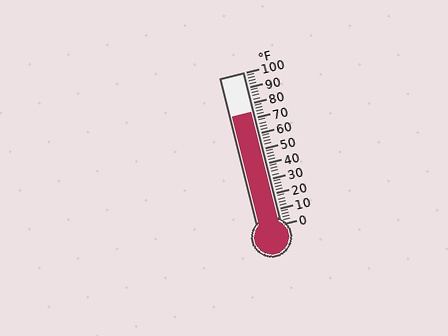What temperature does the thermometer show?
The thermometer shows approximately 74°F.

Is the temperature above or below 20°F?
The temperature is above 20°F.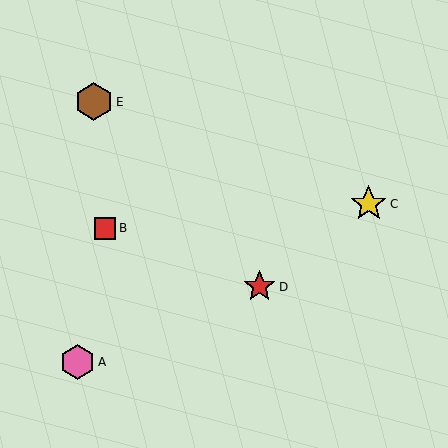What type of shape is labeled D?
Shape D is a red star.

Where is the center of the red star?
The center of the red star is at (260, 287).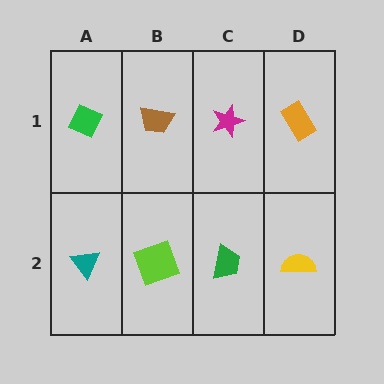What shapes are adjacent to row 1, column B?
A lime square (row 2, column B), a green diamond (row 1, column A), a magenta star (row 1, column C).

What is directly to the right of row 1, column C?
An orange rectangle.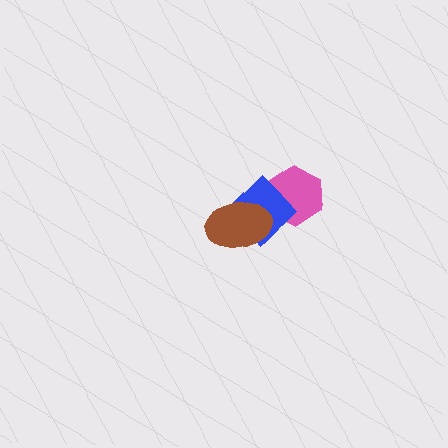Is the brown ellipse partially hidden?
No, no other shape covers it.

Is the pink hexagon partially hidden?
Yes, it is partially covered by another shape.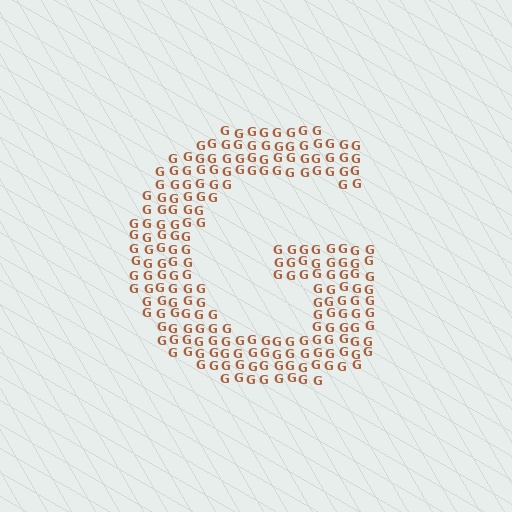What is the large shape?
The large shape is the letter G.